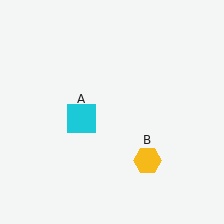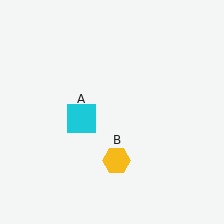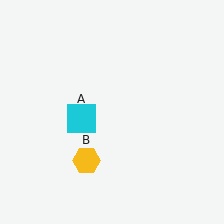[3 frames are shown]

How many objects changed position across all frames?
1 object changed position: yellow hexagon (object B).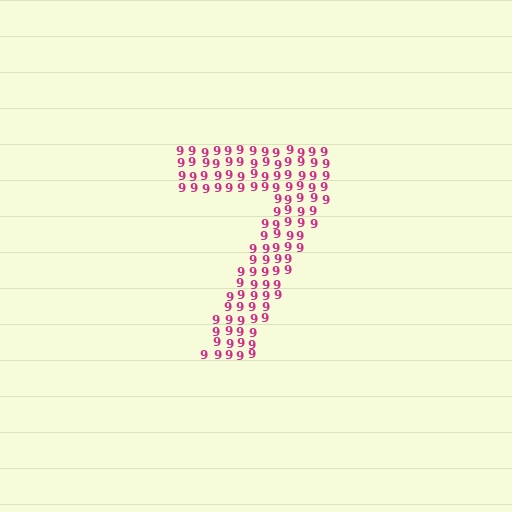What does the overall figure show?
The overall figure shows the digit 7.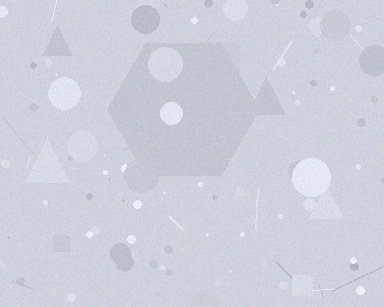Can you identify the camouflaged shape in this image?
The camouflaged shape is a hexagon.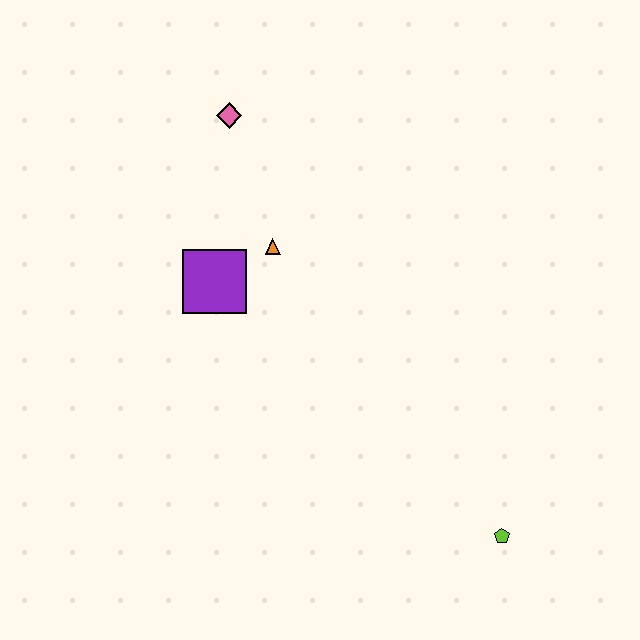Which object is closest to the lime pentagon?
The orange triangle is closest to the lime pentagon.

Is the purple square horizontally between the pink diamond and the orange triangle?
No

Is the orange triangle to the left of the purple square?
No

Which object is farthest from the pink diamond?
The lime pentagon is farthest from the pink diamond.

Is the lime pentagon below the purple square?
Yes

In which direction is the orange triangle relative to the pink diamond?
The orange triangle is below the pink diamond.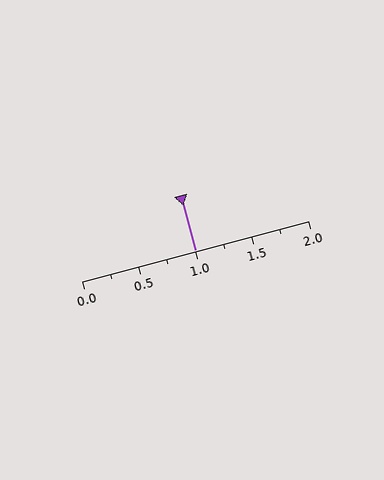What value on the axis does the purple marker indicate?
The marker indicates approximately 1.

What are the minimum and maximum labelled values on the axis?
The axis runs from 0.0 to 2.0.